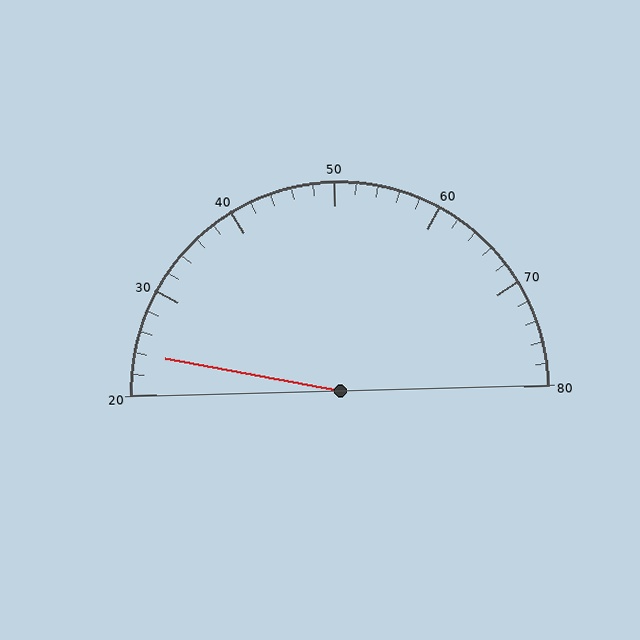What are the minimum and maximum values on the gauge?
The gauge ranges from 20 to 80.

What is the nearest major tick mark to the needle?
The nearest major tick mark is 20.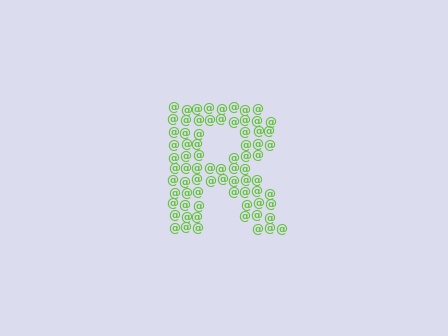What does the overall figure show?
The overall figure shows the letter R.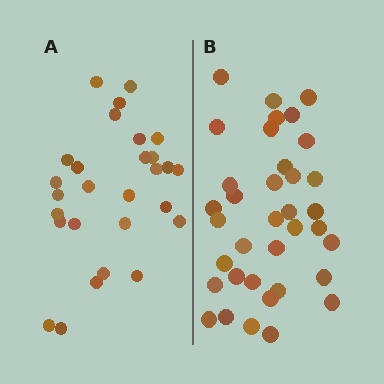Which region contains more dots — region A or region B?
Region B (the right region) has more dots.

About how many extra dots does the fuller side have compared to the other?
Region B has roughly 8 or so more dots than region A.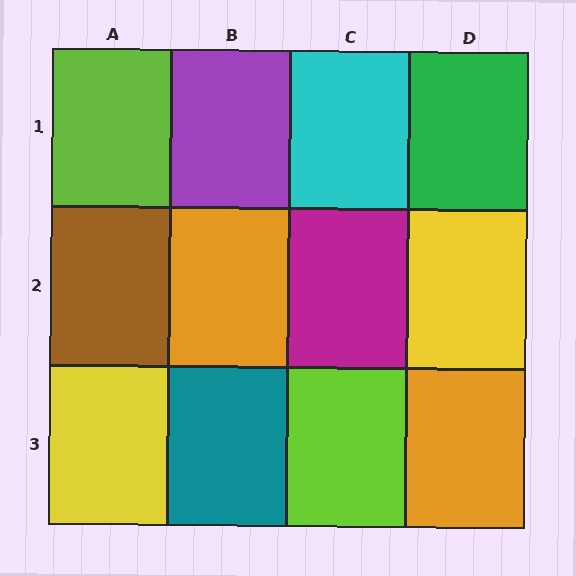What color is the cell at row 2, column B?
Orange.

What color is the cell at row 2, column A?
Brown.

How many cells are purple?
1 cell is purple.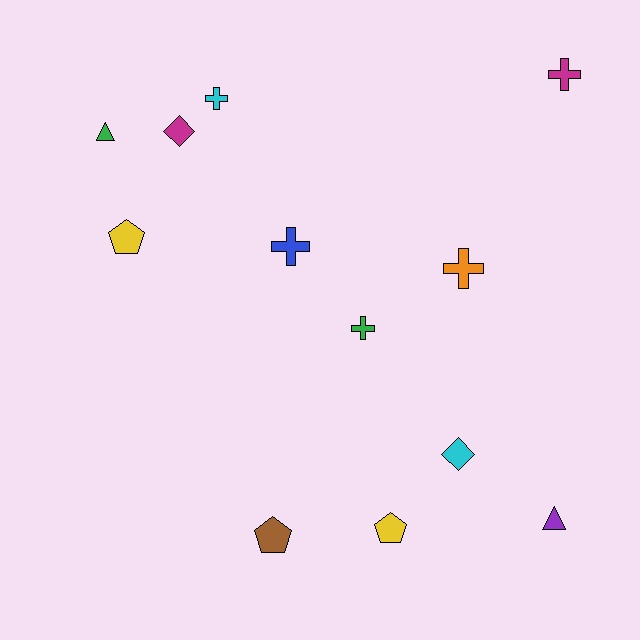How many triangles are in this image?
There are 2 triangles.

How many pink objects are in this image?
There are no pink objects.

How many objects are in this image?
There are 12 objects.